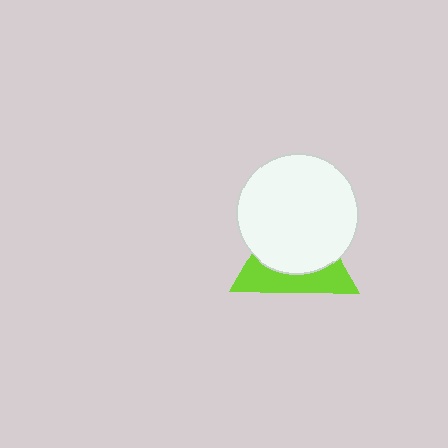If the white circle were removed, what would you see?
You would see the complete lime triangle.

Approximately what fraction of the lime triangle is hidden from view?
Roughly 62% of the lime triangle is hidden behind the white circle.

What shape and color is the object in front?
The object in front is a white circle.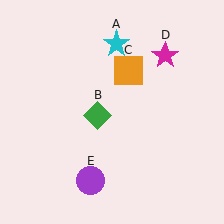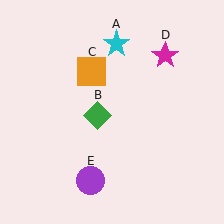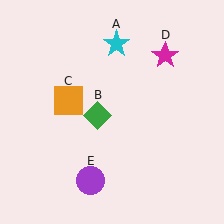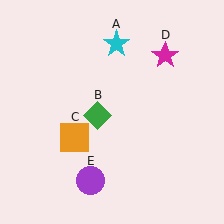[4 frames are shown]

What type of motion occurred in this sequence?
The orange square (object C) rotated counterclockwise around the center of the scene.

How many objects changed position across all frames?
1 object changed position: orange square (object C).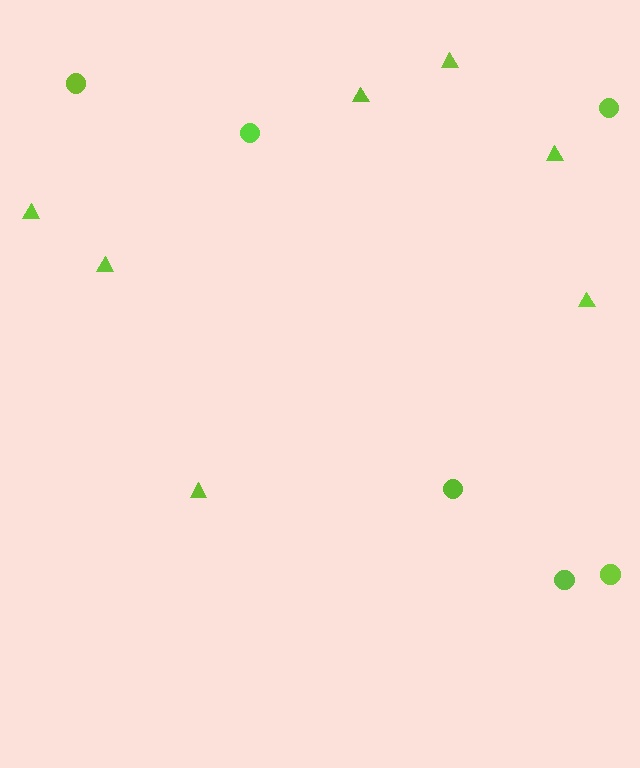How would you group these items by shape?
There are 2 groups: one group of circles (6) and one group of triangles (7).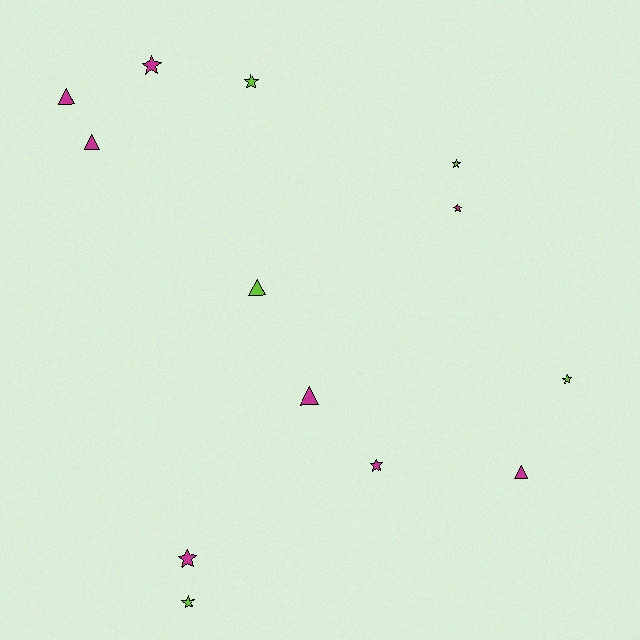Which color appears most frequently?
Magenta, with 8 objects.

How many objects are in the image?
There are 13 objects.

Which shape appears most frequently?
Star, with 8 objects.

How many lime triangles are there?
There is 1 lime triangle.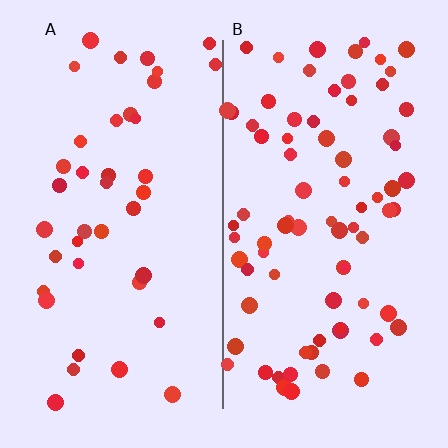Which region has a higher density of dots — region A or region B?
B (the right).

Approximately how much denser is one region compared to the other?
Approximately 2.0× — region B over region A.